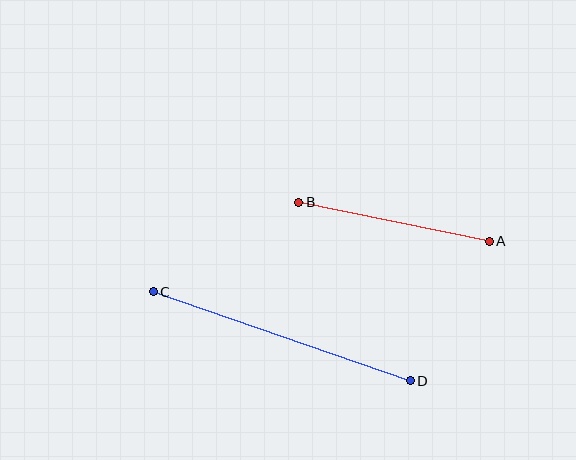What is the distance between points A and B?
The distance is approximately 194 pixels.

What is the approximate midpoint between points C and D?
The midpoint is at approximately (282, 336) pixels.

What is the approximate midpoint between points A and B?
The midpoint is at approximately (394, 222) pixels.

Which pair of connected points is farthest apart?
Points C and D are farthest apart.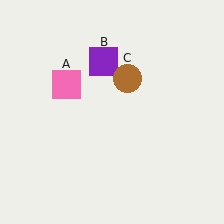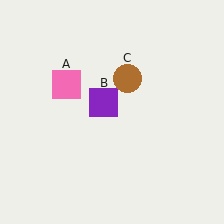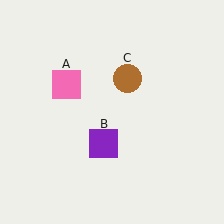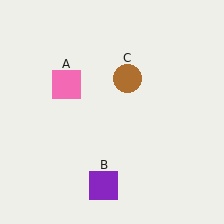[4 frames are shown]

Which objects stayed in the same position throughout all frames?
Pink square (object A) and brown circle (object C) remained stationary.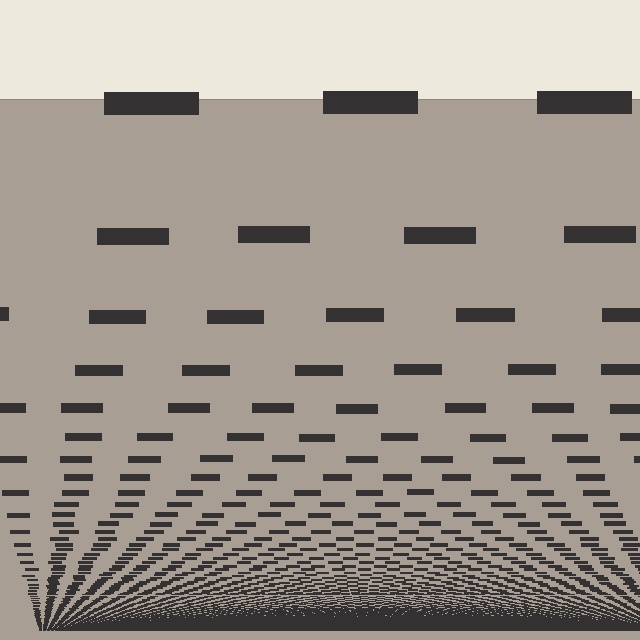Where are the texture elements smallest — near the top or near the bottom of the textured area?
Near the bottom.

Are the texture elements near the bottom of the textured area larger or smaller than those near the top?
Smaller. The gradient is inverted — elements near the bottom are smaller and denser.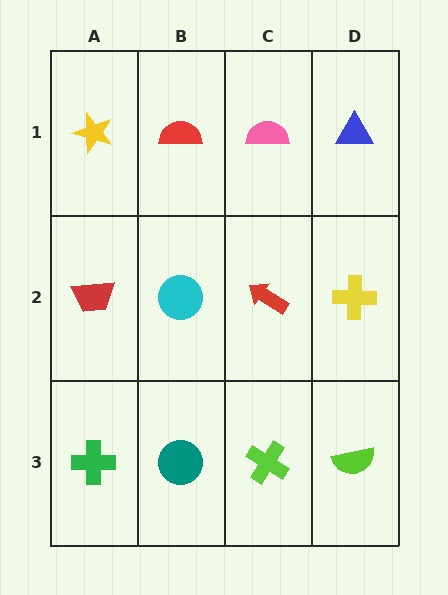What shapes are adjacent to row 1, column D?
A yellow cross (row 2, column D), a pink semicircle (row 1, column C).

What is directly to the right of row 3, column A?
A teal circle.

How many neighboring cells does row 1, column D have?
2.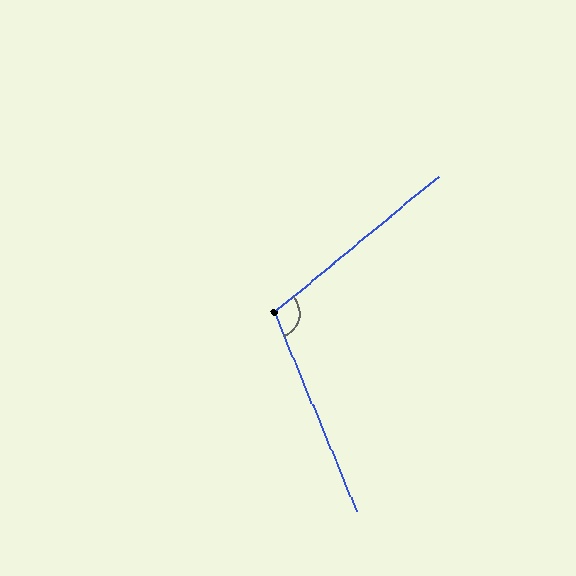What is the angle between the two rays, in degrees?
Approximately 107 degrees.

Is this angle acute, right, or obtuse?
It is obtuse.